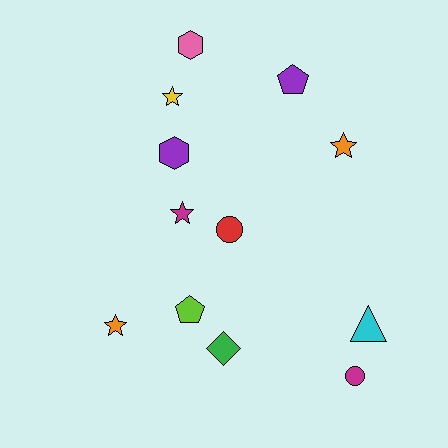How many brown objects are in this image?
There are no brown objects.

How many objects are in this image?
There are 12 objects.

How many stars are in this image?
There are 4 stars.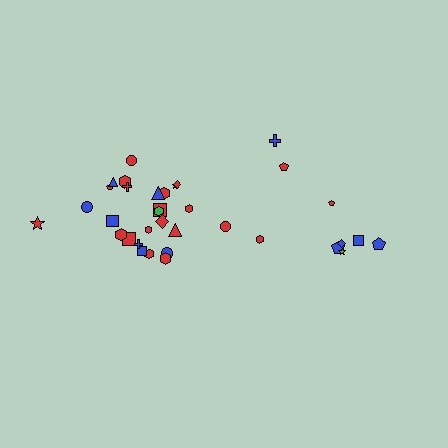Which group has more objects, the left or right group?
The left group.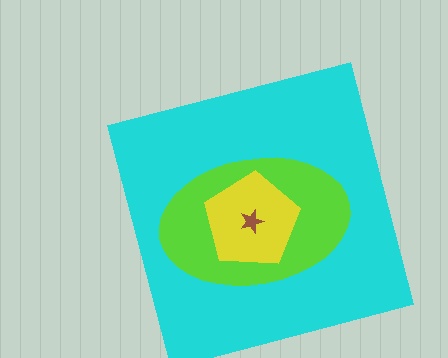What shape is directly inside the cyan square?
The lime ellipse.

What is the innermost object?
The brown star.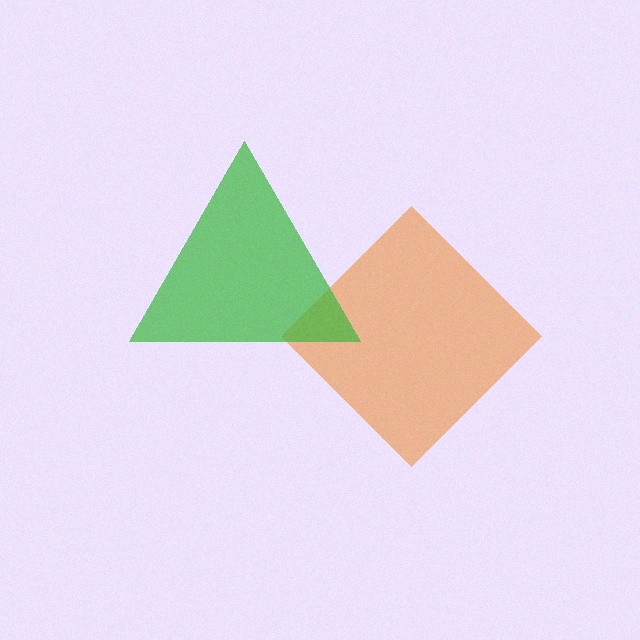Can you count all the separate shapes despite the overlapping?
Yes, there are 2 separate shapes.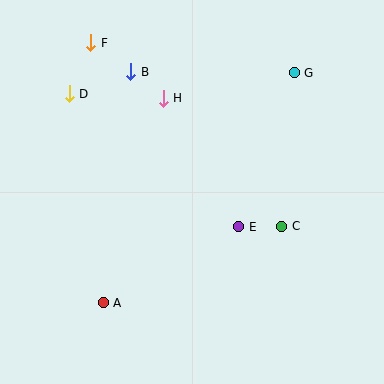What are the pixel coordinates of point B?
Point B is at (131, 72).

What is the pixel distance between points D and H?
The distance between D and H is 94 pixels.